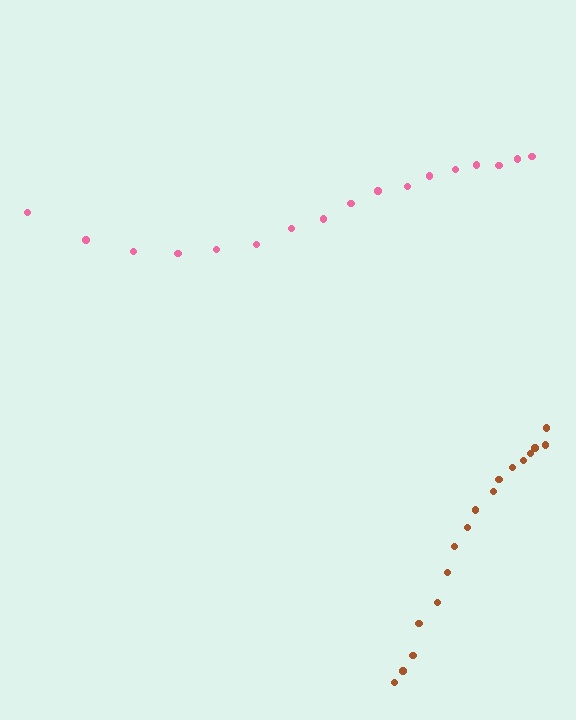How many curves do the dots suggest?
There are 2 distinct paths.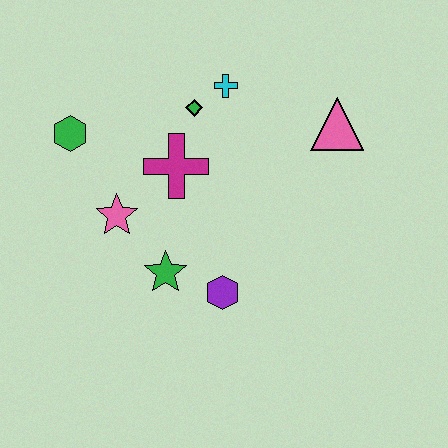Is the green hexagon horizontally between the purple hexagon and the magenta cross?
No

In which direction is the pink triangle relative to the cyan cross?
The pink triangle is to the right of the cyan cross.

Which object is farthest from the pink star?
The pink triangle is farthest from the pink star.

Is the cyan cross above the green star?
Yes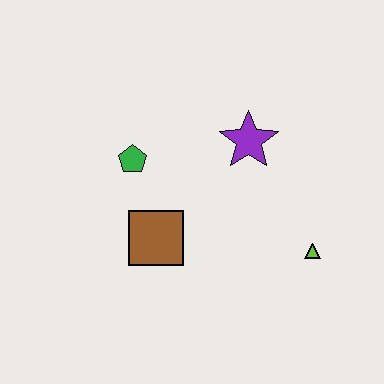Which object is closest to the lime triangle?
The purple star is closest to the lime triangle.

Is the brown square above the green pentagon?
No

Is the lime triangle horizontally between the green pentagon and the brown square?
No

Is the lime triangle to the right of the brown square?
Yes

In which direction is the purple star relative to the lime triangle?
The purple star is above the lime triangle.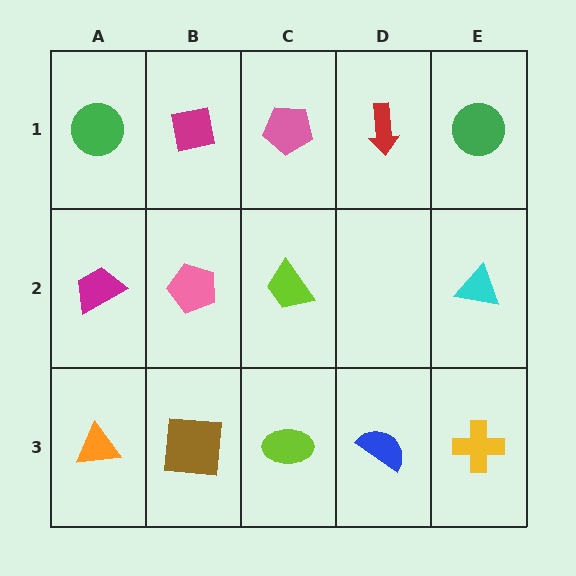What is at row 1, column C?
A pink pentagon.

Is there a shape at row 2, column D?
No, that cell is empty.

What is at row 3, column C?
A lime ellipse.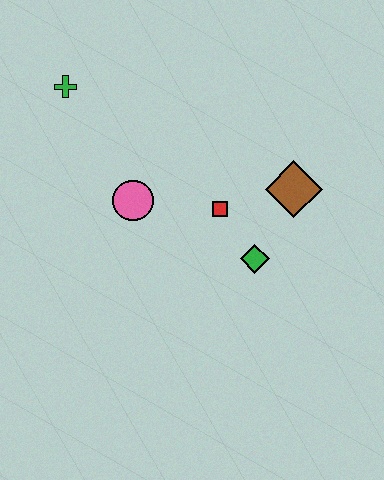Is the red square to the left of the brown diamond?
Yes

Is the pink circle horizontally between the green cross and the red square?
Yes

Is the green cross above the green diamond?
Yes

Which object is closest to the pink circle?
The red square is closest to the pink circle.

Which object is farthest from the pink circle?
The brown diamond is farthest from the pink circle.